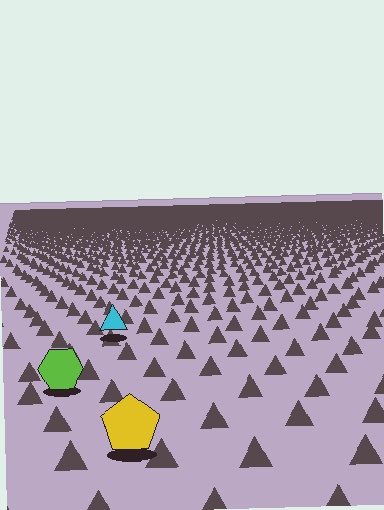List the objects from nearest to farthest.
From nearest to farthest: the yellow pentagon, the lime hexagon, the cyan triangle.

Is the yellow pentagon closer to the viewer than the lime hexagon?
Yes. The yellow pentagon is closer — you can tell from the texture gradient: the ground texture is coarser near it.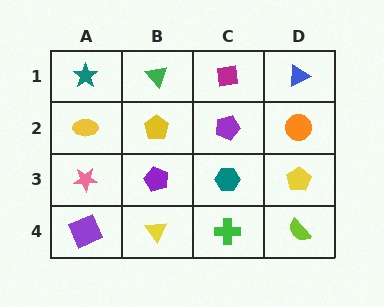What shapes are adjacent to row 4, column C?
A teal hexagon (row 3, column C), a yellow triangle (row 4, column B), a lime semicircle (row 4, column D).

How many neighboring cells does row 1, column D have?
2.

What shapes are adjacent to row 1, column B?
A yellow pentagon (row 2, column B), a teal star (row 1, column A), a magenta square (row 1, column C).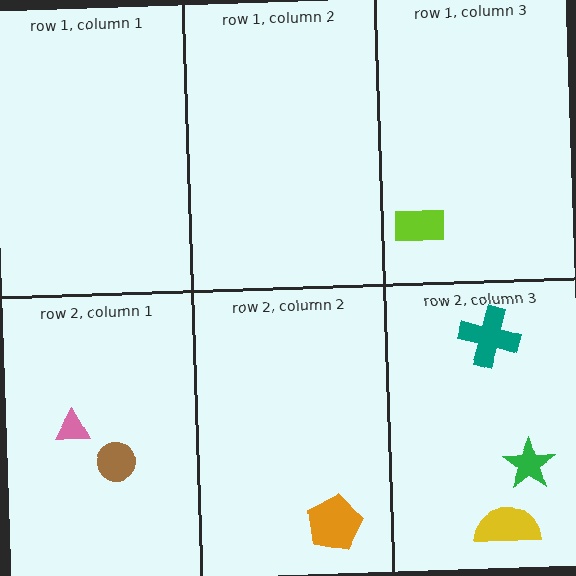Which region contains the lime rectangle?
The row 1, column 3 region.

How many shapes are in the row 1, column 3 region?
1.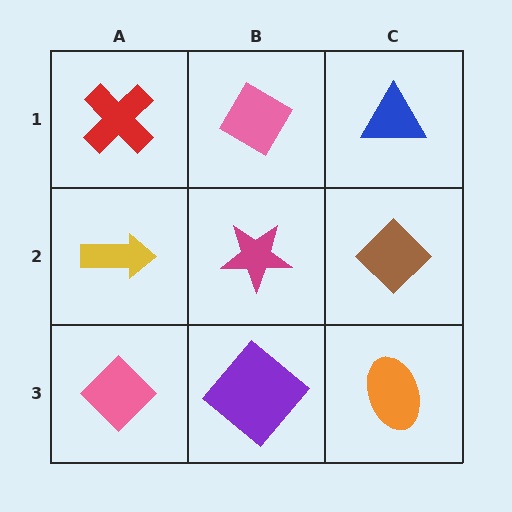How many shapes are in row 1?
3 shapes.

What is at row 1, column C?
A blue triangle.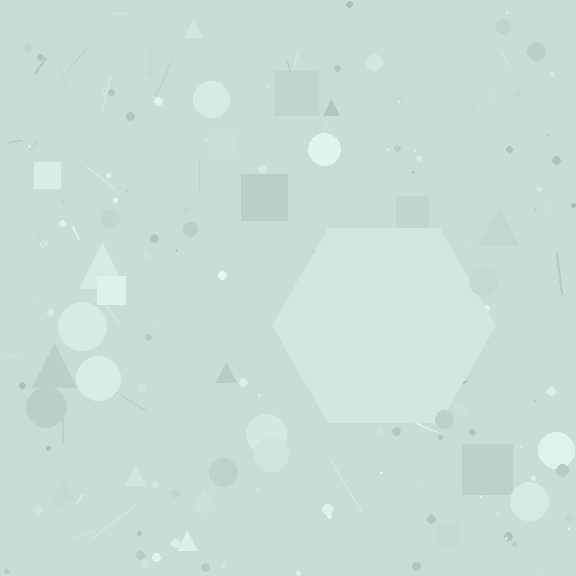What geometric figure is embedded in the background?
A hexagon is embedded in the background.